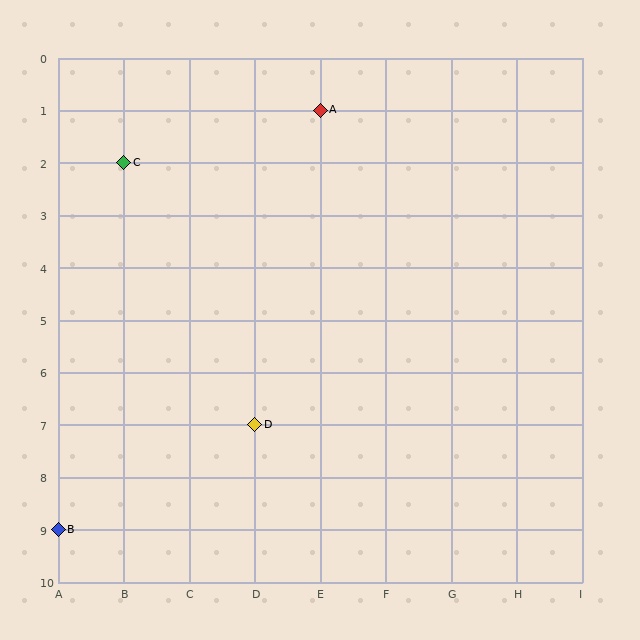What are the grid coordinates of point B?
Point B is at grid coordinates (A, 9).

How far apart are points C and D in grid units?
Points C and D are 2 columns and 5 rows apart (about 5.4 grid units diagonally).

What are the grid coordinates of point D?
Point D is at grid coordinates (D, 7).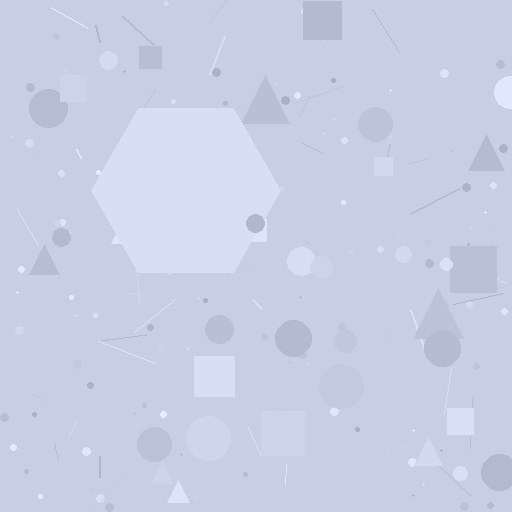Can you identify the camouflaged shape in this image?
The camouflaged shape is a hexagon.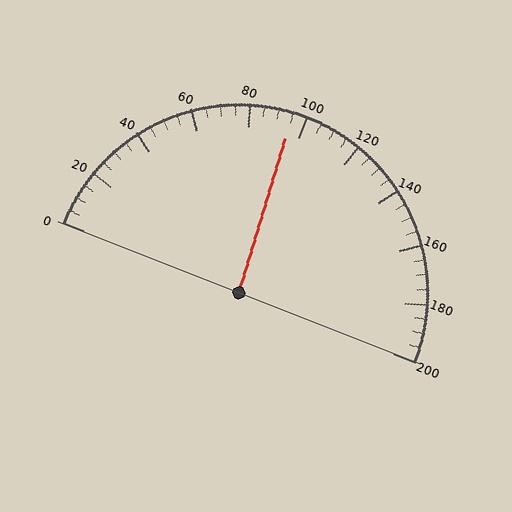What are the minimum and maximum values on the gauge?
The gauge ranges from 0 to 200.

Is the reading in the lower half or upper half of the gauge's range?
The reading is in the lower half of the range (0 to 200).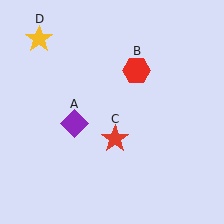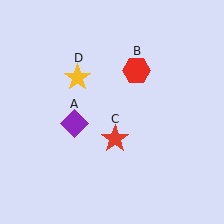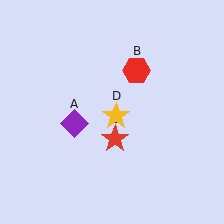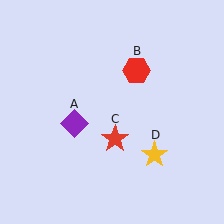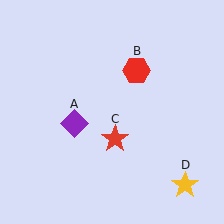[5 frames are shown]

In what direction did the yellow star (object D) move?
The yellow star (object D) moved down and to the right.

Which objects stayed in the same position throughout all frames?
Purple diamond (object A) and red hexagon (object B) and red star (object C) remained stationary.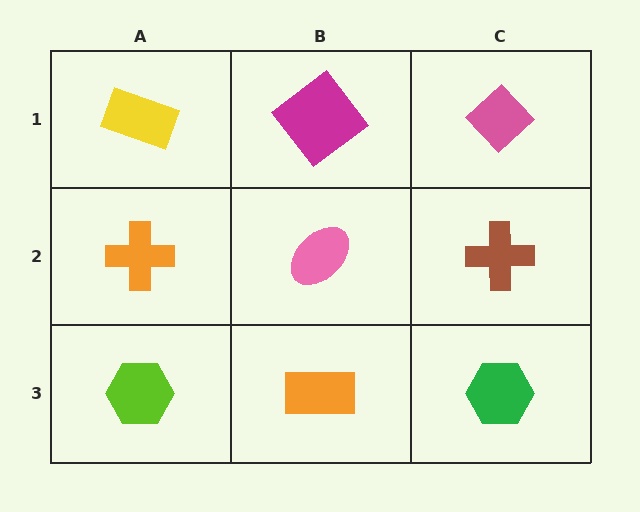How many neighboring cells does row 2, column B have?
4.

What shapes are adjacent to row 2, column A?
A yellow rectangle (row 1, column A), a lime hexagon (row 3, column A), a pink ellipse (row 2, column B).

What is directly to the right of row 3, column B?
A green hexagon.